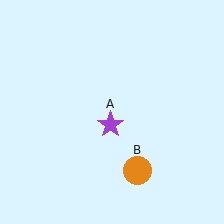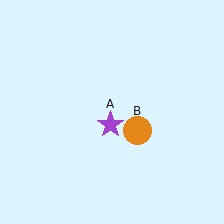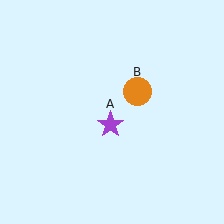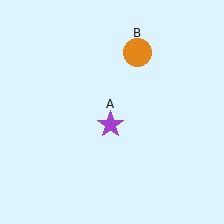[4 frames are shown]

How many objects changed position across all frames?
1 object changed position: orange circle (object B).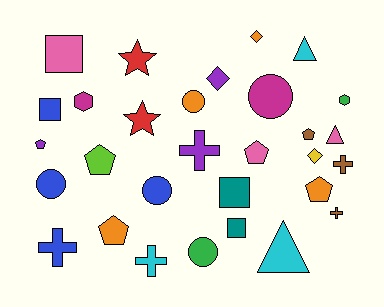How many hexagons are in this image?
There are 2 hexagons.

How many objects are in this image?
There are 30 objects.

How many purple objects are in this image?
There are 3 purple objects.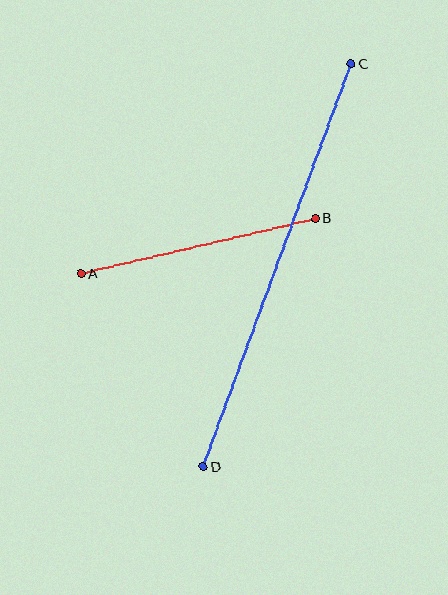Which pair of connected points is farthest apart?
Points C and D are farthest apart.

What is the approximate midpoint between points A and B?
The midpoint is at approximately (198, 246) pixels.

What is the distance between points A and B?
The distance is approximately 241 pixels.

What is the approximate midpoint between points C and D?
The midpoint is at approximately (277, 266) pixels.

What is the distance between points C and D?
The distance is approximately 429 pixels.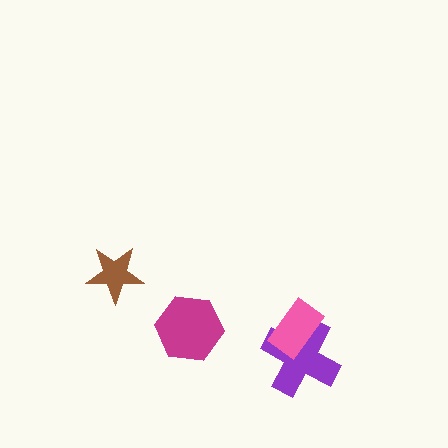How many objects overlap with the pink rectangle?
1 object overlaps with the pink rectangle.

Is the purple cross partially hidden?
Yes, it is partially covered by another shape.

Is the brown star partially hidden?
No, no other shape covers it.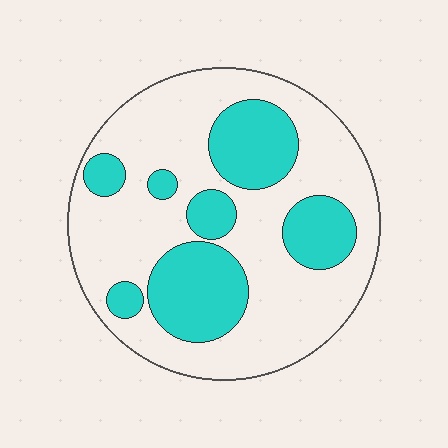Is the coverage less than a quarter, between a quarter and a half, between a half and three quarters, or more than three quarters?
Between a quarter and a half.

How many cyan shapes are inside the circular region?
7.